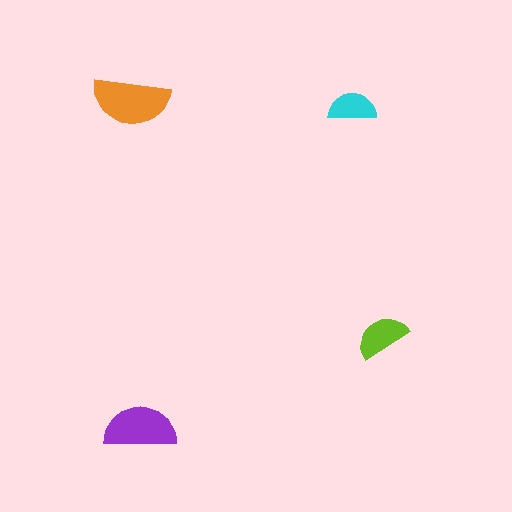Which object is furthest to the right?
The lime semicircle is rightmost.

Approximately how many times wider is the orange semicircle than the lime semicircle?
About 1.5 times wider.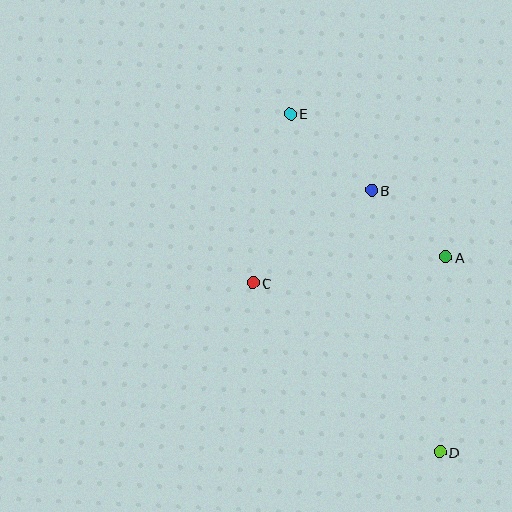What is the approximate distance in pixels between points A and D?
The distance between A and D is approximately 195 pixels.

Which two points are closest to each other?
Points A and B are closest to each other.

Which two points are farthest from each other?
Points D and E are farthest from each other.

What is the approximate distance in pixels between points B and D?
The distance between B and D is approximately 271 pixels.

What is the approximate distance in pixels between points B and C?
The distance between B and C is approximately 150 pixels.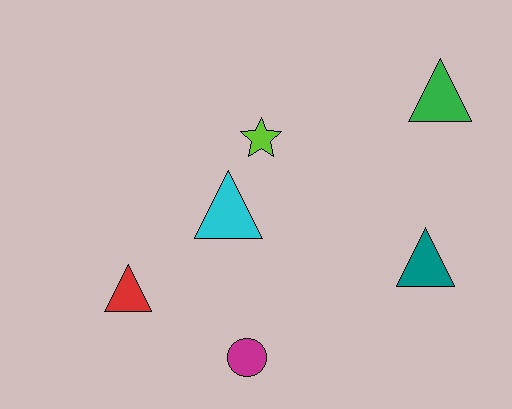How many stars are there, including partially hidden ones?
There is 1 star.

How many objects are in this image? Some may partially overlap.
There are 6 objects.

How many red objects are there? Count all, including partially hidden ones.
There is 1 red object.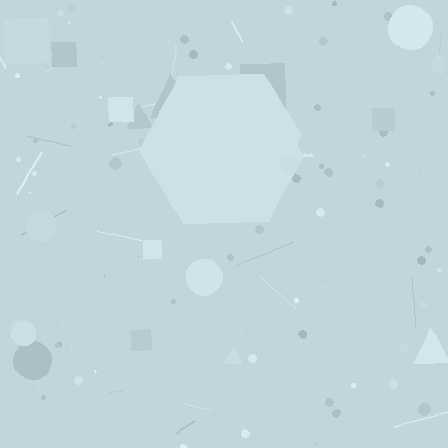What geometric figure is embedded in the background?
A hexagon is embedded in the background.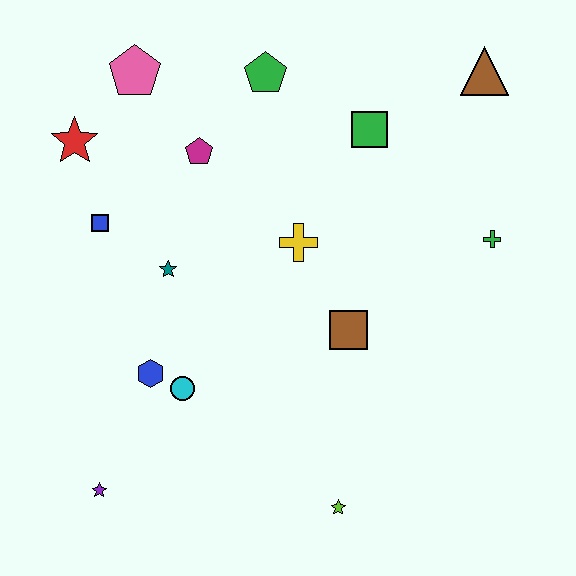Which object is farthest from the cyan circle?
The brown triangle is farthest from the cyan circle.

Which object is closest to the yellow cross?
The brown square is closest to the yellow cross.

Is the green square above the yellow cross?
Yes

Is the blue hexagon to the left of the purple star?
No